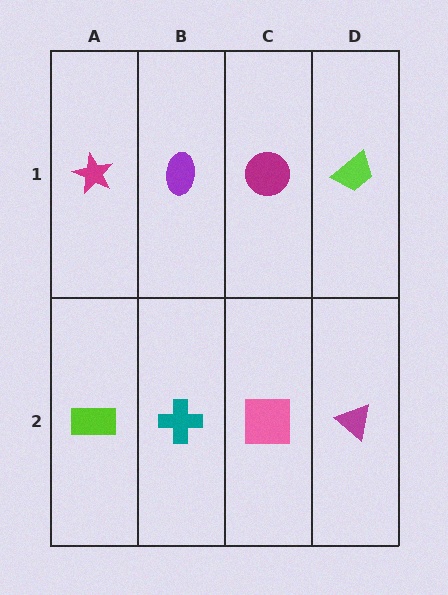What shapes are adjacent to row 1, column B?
A teal cross (row 2, column B), a magenta star (row 1, column A), a magenta circle (row 1, column C).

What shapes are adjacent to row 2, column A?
A magenta star (row 1, column A), a teal cross (row 2, column B).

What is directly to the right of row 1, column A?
A purple ellipse.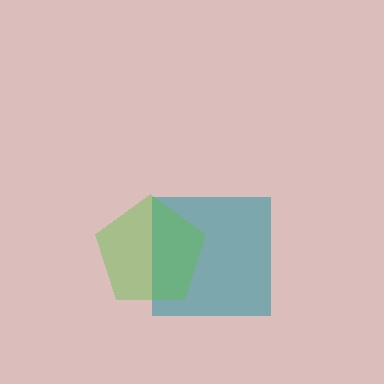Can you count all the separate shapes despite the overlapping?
Yes, there are 2 separate shapes.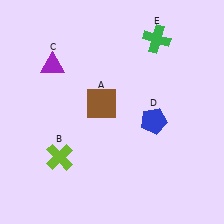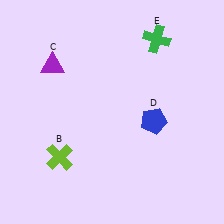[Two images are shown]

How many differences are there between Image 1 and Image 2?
There is 1 difference between the two images.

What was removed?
The brown square (A) was removed in Image 2.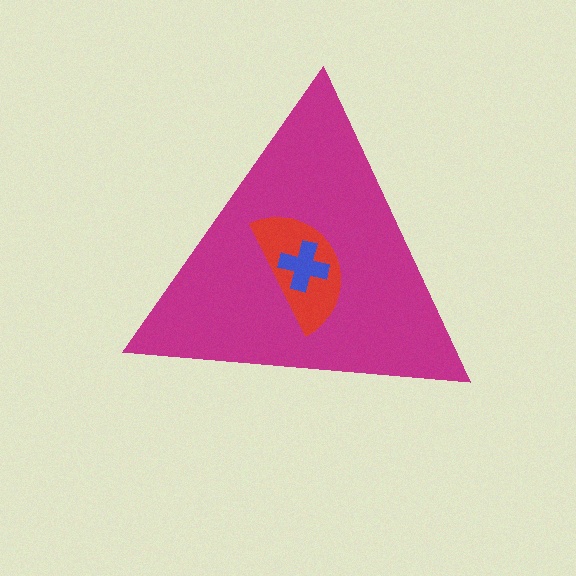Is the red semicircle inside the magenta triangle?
Yes.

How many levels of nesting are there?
3.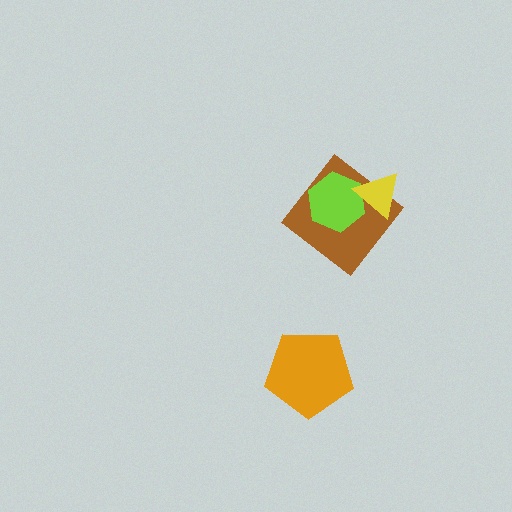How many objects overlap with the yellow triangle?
2 objects overlap with the yellow triangle.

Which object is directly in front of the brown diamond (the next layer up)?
The lime hexagon is directly in front of the brown diamond.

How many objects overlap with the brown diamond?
2 objects overlap with the brown diamond.